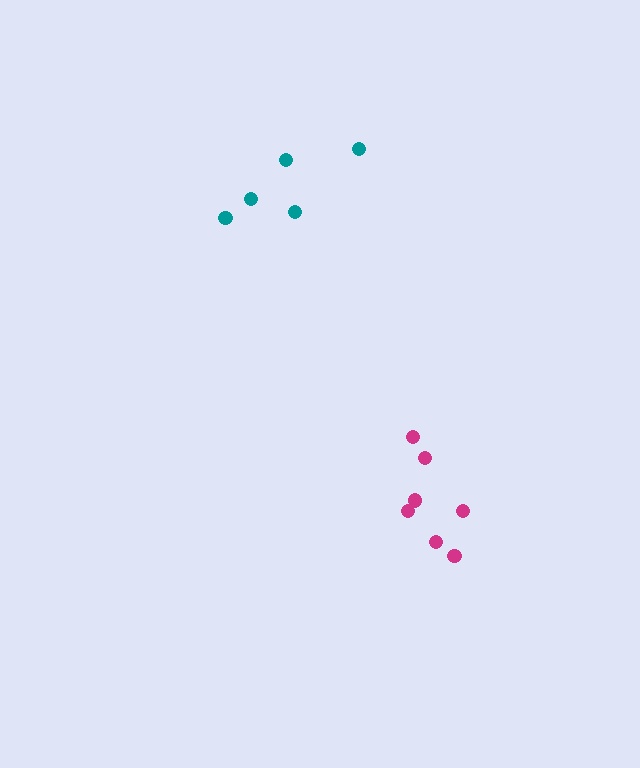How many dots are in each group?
Group 1: 5 dots, Group 2: 7 dots (12 total).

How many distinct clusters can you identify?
There are 2 distinct clusters.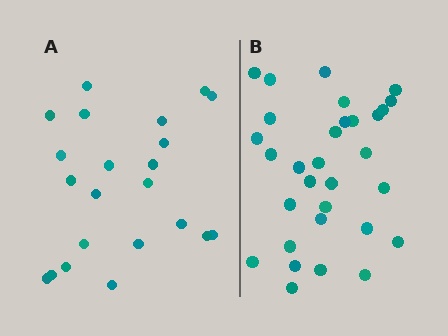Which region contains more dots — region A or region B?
Region B (the right region) has more dots.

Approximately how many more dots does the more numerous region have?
Region B has roughly 8 or so more dots than region A.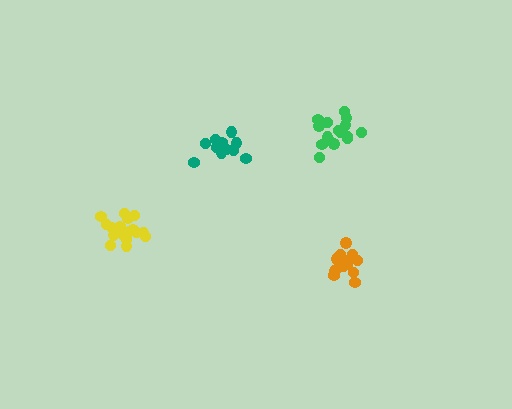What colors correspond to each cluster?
The clusters are colored: orange, yellow, teal, green.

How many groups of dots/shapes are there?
There are 4 groups.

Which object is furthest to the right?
The orange cluster is rightmost.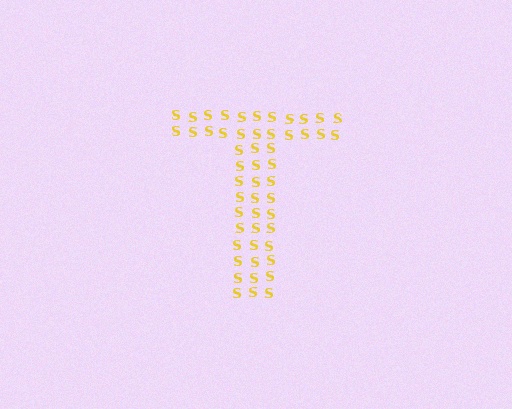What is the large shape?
The large shape is the letter T.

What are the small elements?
The small elements are letter S's.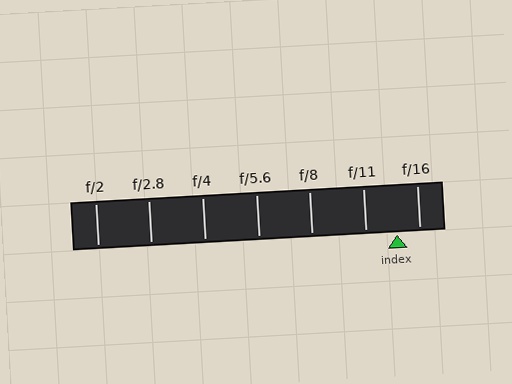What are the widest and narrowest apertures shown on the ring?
The widest aperture shown is f/2 and the narrowest is f/16.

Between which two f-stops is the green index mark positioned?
The index mark is between f/11 and f/16.